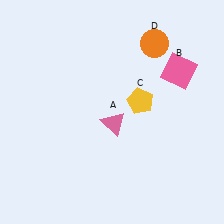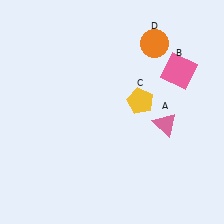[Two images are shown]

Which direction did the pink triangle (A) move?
The pink triangle (A) moved right.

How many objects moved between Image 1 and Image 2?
1 object moved between the two images.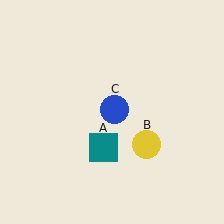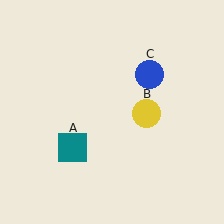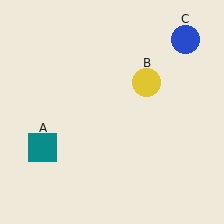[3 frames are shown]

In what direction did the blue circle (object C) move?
The blue circle (object C) moved up and to the right.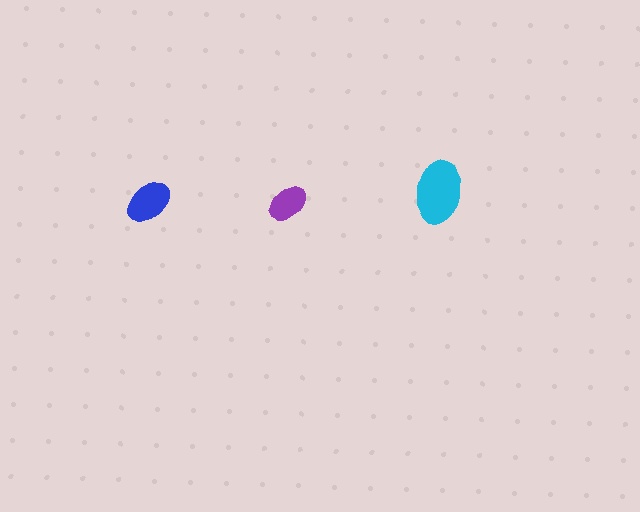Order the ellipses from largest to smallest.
the cyan one, the blue one, the purple one.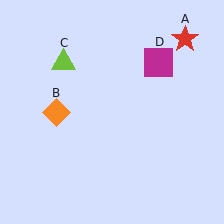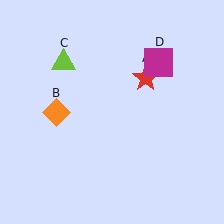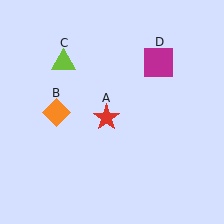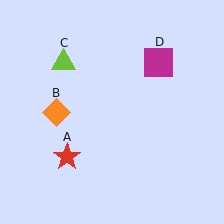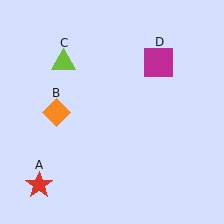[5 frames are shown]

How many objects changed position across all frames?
1 object changed position: red star (object A).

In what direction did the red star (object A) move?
The red star (object A) moved down and to the left.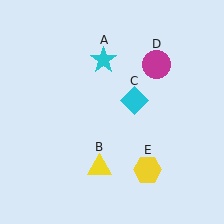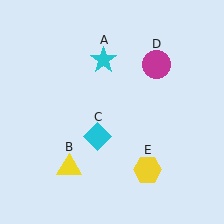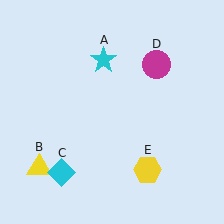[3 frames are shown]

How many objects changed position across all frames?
2 objects changed position: yellow triangle (object B), cyan diamond (object C).